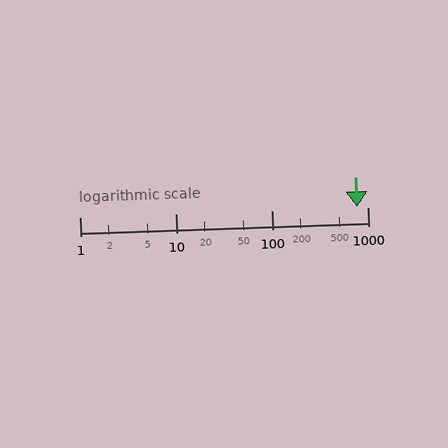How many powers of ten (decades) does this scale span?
The scale spans 3 decades, from 1 to 1000.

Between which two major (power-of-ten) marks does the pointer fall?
The pointer is between 100 and 1000.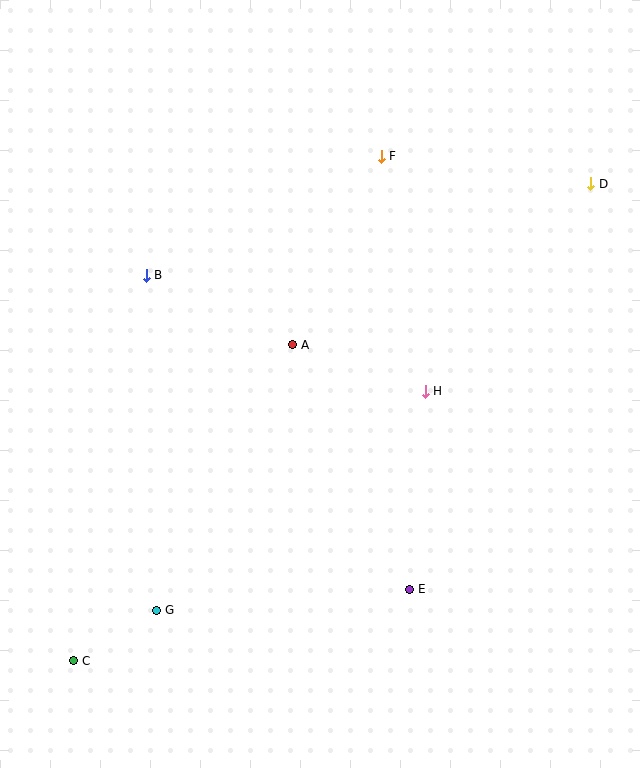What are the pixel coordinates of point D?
Point D is at (591, 184).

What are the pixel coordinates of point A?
Point A is at (293, 345).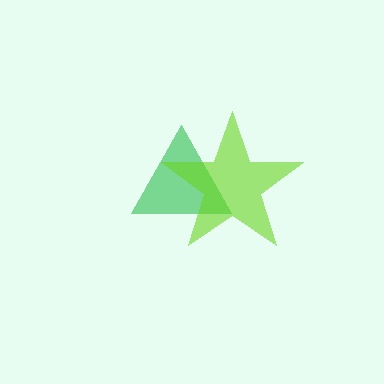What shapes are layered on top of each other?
The layered shapes are: a green triangle, a lime star.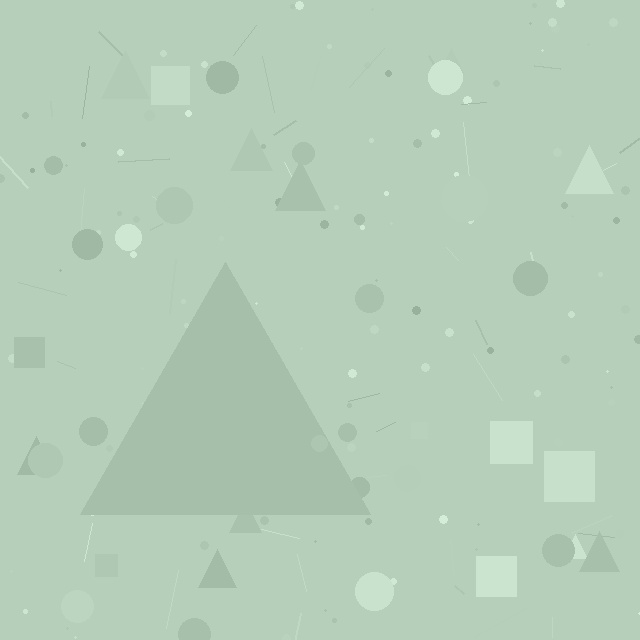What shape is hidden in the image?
A triangle is hidden in the image.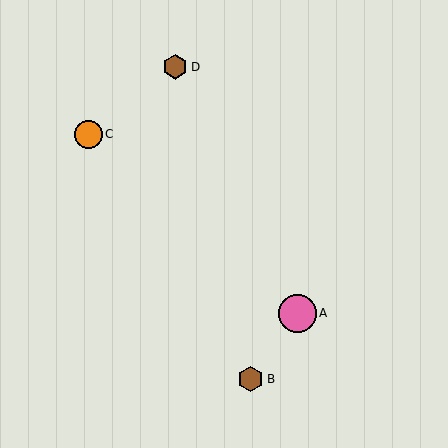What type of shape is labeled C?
Shape C is an orange circle.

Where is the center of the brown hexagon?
The center of the brown hexagon is at (251, 379).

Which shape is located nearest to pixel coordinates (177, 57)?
The brown hexagon (labeled D) at (175, 67) is nearest to that location.